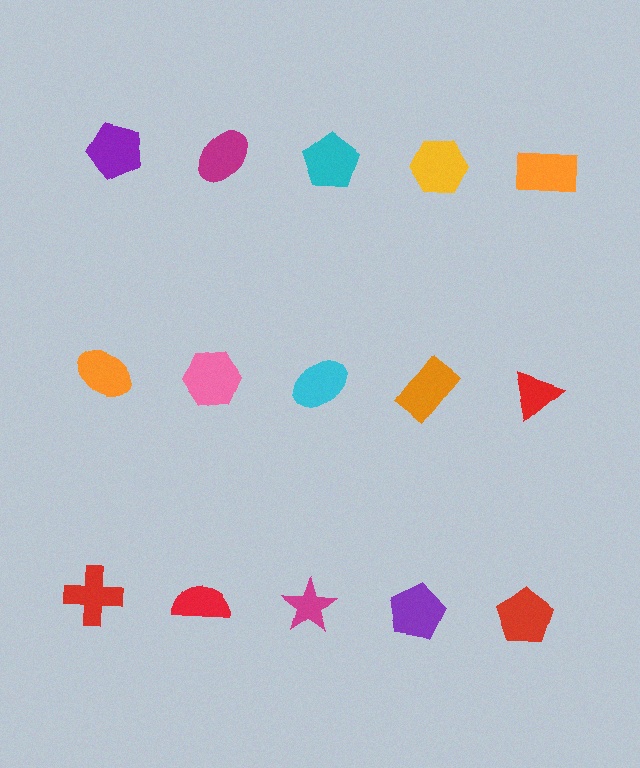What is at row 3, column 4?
A purple pentagon.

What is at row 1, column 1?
A purple pentagon.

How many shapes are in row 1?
5 shapes.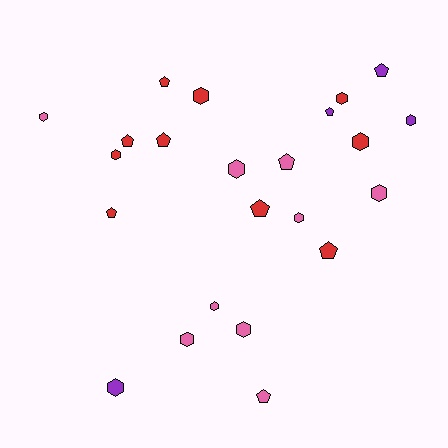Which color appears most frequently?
Red, with 10 objects.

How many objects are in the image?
There are 23 objects.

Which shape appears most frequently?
Hexagon, with 13 objects.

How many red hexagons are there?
There are 4 red hexagons.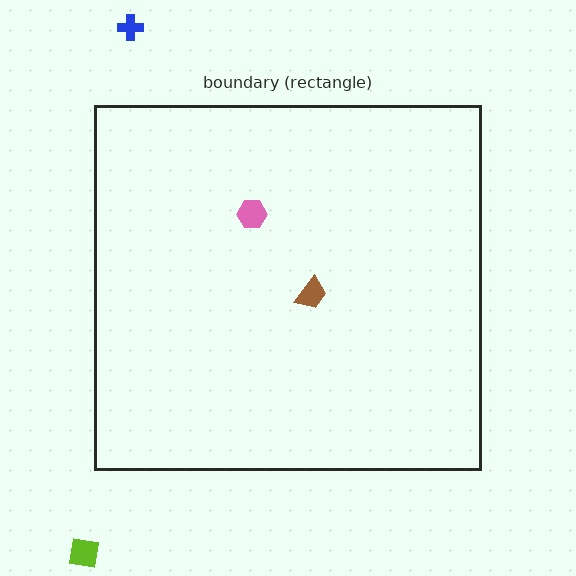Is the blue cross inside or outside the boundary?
Outside.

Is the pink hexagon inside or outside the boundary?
Inside.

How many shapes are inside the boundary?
2 inside, 2 outside.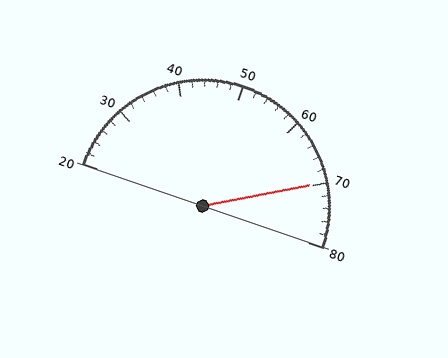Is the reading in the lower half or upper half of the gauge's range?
The reading is in the upper half of the range (20 to 80).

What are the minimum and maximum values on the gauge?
The gauge ranges from 20 to 80.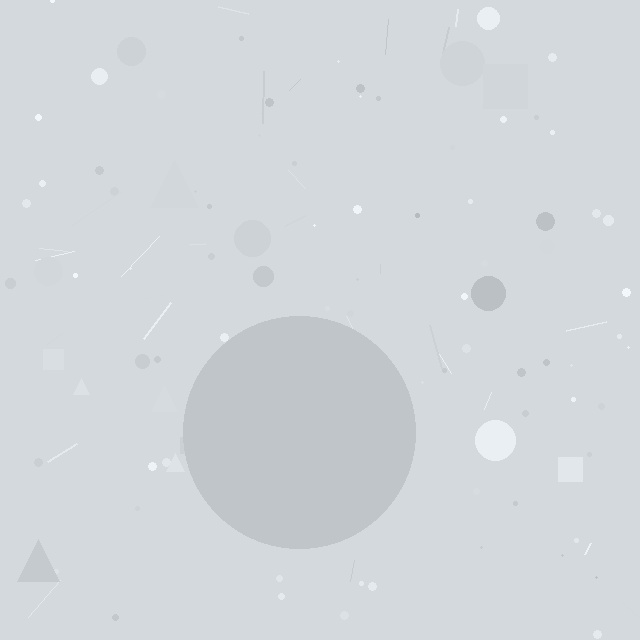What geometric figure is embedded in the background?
A circle is embedded in the background.